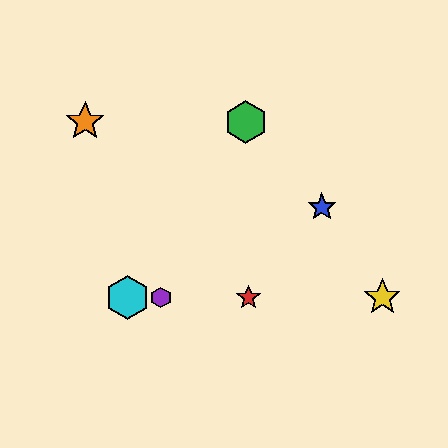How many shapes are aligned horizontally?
4 shapes (the red star, the yellow star, the purple hexagon, the cyan hexagon) are aligned horizontally.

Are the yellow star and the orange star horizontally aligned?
No, the yellow star is at y≈298 and the orange star is at y≈121.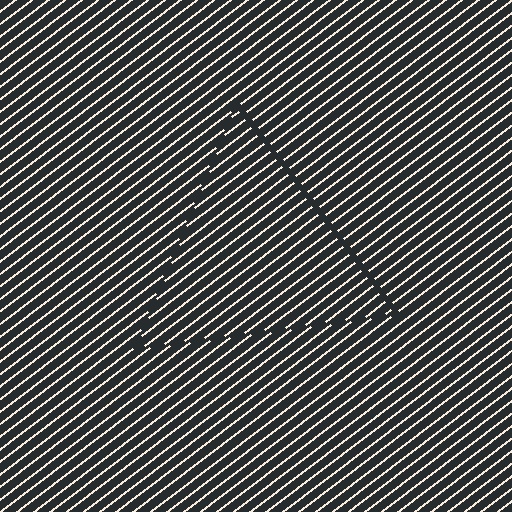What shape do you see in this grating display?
An illusory triangle. The interior of the shape contains the same grating, shifted by half a period — the contour is defined by the phase discontinuity where line-ends from the inner and outer gratings abut.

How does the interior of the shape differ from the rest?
The interior of the shape contains the same grating, shifted by half a period — the contour is defined by the phase discontinuity where line-ends from the inner and outer gratings abut.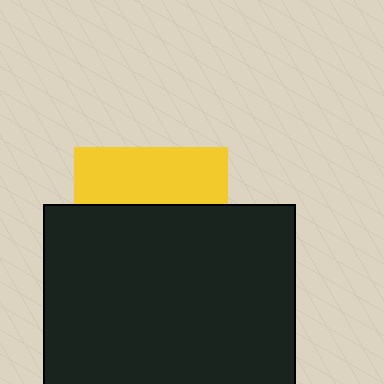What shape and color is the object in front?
The object in front is a black rectangle.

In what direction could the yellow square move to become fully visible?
The yellow square could move up. That would shift it out from behind the black rectangle entirely.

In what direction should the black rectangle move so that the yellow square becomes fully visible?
The black rectangle should move down. That is the shortest direction to clear the overlap and leave the yellow square fully visible.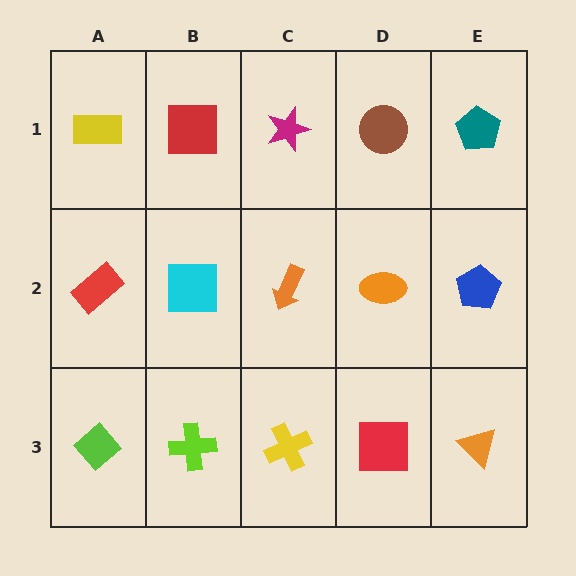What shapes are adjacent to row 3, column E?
A blue pentagon (row 2, column E), a red square (row 3, column D).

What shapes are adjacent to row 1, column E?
A blue pentagon (row 2, column E), a brown circle (row 1, column D).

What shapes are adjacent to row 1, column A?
A red rectangle (row 2, column A), a red square (row 1, column B).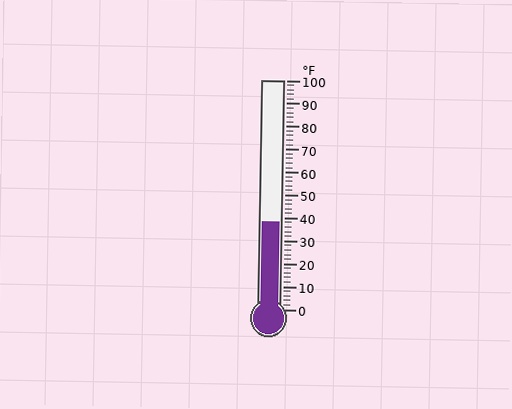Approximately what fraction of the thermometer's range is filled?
The thermometer is filled to approximately 40% of its range.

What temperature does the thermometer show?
The thermometer shows approximately 38°F.